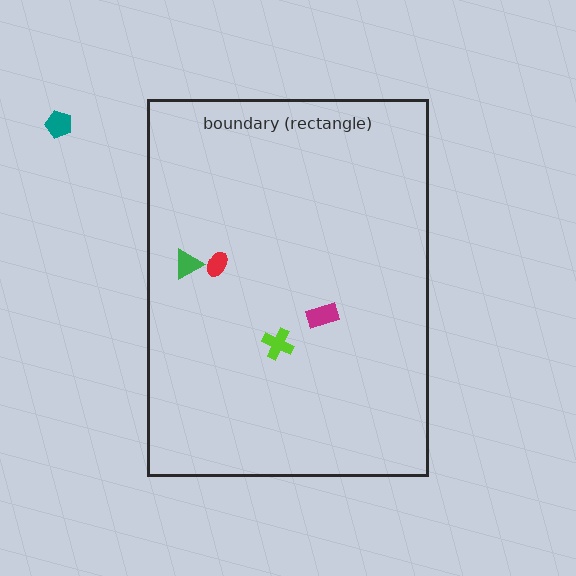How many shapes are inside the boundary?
4 inside, 1 outside.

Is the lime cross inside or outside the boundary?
Inside.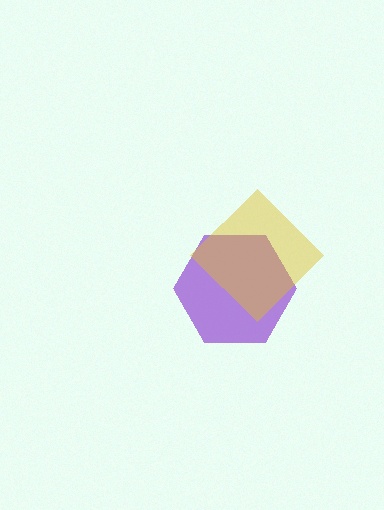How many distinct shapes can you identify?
There are 2 distinct shapes: a purple hexagon, a yellow diamond.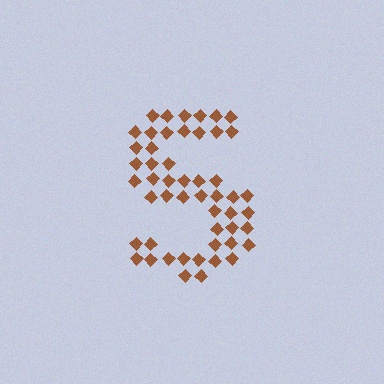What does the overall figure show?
The overall figure shows the letter S.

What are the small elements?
The small elements are diamonds.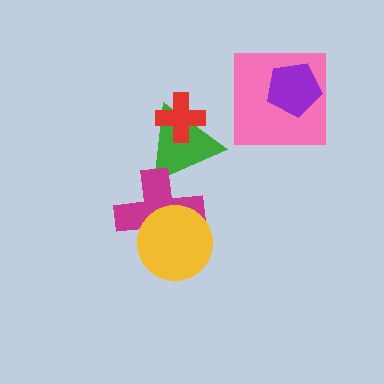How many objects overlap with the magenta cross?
2 objects overlap with the magenta cross.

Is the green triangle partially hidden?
Yes, it is partially covered by another shape.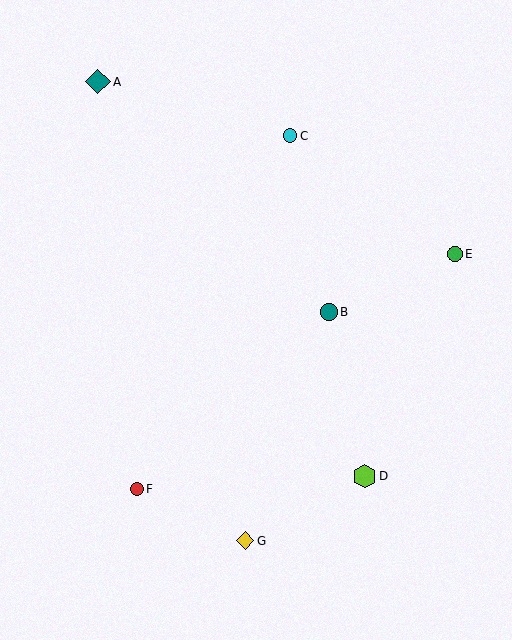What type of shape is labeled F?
Shape F is a red circle.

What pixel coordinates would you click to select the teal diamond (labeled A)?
Click at (98, 82) to select the teal diamond A.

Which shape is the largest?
The teal diamond (labeled A) is the largest.